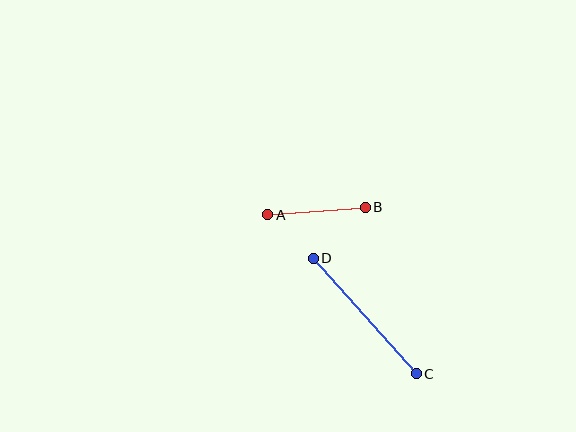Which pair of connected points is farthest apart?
Points C and D are farthest apart.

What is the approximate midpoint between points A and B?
The midpoint is at approximately (316, 211) pixels.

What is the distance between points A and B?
The distance is approximately 98 pixels.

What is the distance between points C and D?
The distance is approximately 155 pixels.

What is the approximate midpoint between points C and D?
The midpoint is at approximately (365, 316) pixels.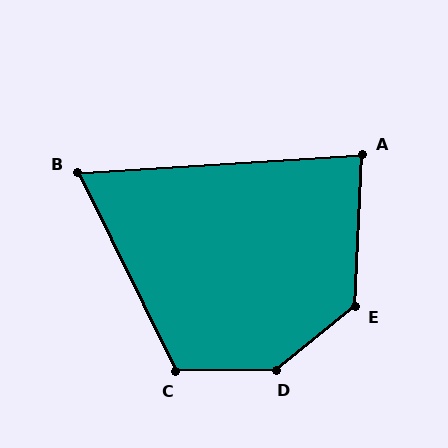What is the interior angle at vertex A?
Approximately 84 degrees (acute).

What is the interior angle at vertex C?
Approximately 115 degrees (obtuse).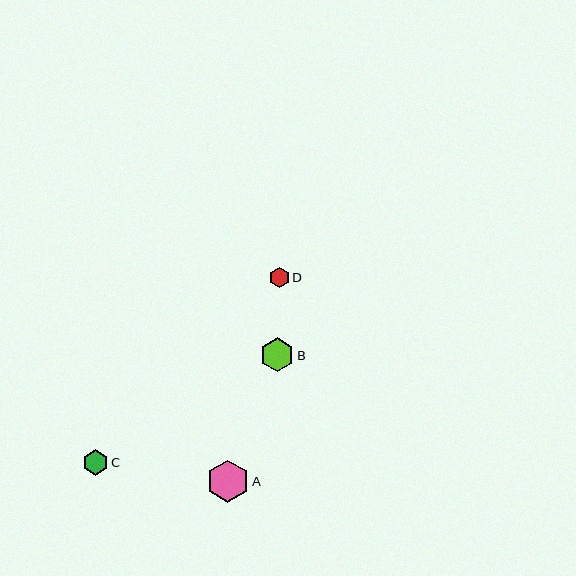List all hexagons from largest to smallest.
From largest to smallest: A, B, C, D.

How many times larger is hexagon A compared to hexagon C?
Hexagon A is approximately 1.7 times the size of hexagon C.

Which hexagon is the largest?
Hexagon A is the largest with a size of approximately 42 pixels.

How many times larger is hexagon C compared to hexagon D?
Hexagon C is approximately 1.2 times the size of hexagon D.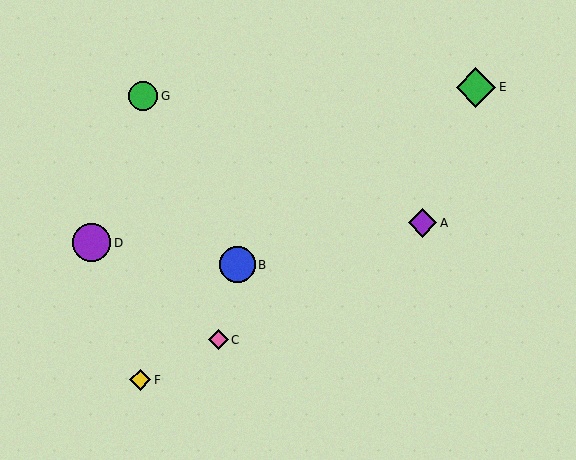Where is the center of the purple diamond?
The center of the purple diamond is at (423, 223).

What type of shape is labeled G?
Shape G is a green circle.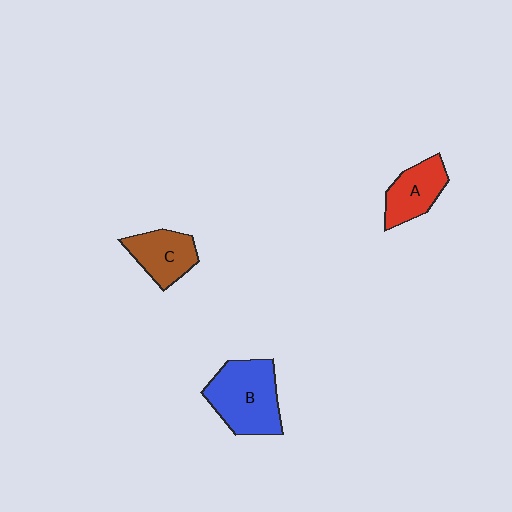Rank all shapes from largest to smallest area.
From largest to smallest: B (blue), A (red), C (brown).